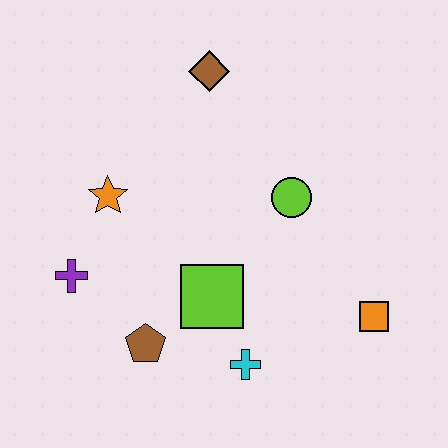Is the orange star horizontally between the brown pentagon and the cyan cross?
No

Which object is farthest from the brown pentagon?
The brown diamond is farthest from the brown pentagon.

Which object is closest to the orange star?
The purple cross is closest to the orange star.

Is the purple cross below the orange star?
Yes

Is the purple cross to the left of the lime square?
Yes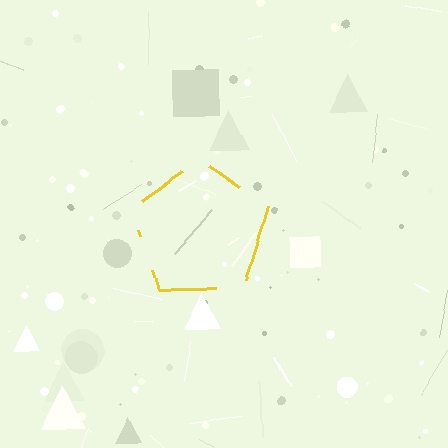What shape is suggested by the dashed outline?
The dashed outline suggests a pentagon.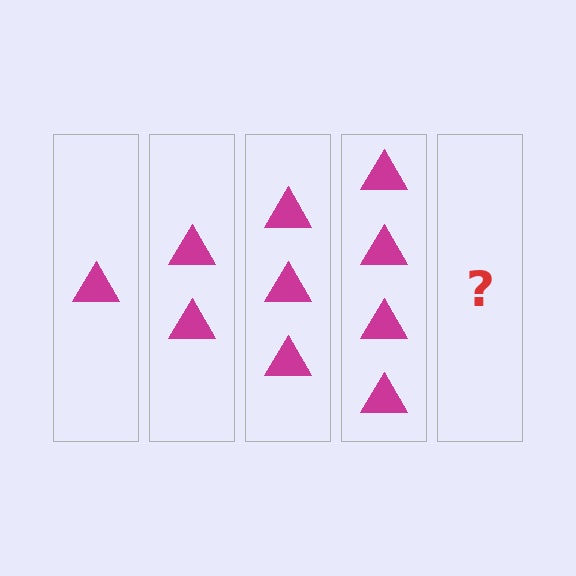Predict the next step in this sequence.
The next step is 5 triangles.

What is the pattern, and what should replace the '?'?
The pattern is that each step adds one more triangle. The '?' should be 5 triangles.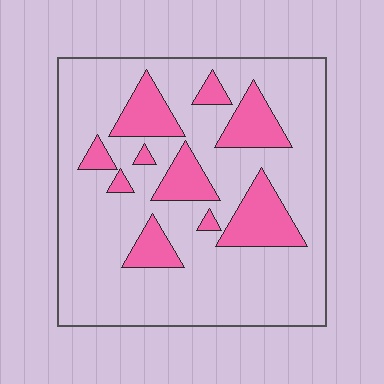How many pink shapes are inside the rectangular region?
10.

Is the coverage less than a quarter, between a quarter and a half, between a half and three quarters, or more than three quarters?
Less than a quarter.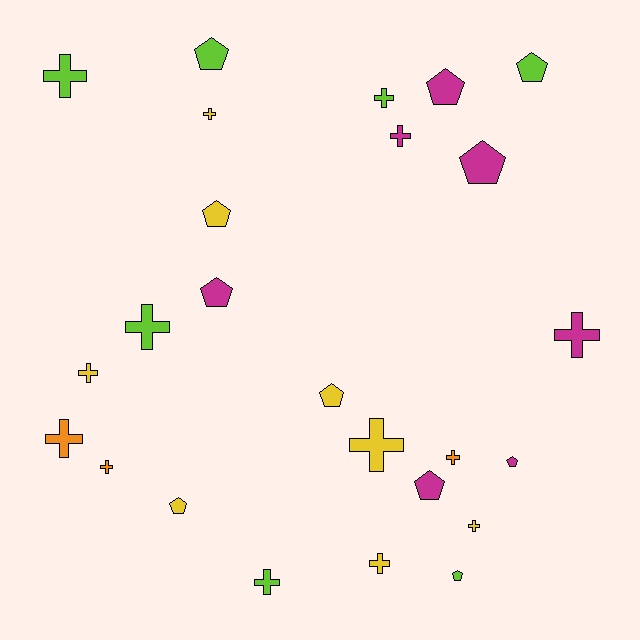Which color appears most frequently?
Yellow, with 8 objects.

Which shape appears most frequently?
Cross, with 14 objects.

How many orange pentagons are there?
There are no orange pentagons.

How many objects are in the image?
There are 25 objects.